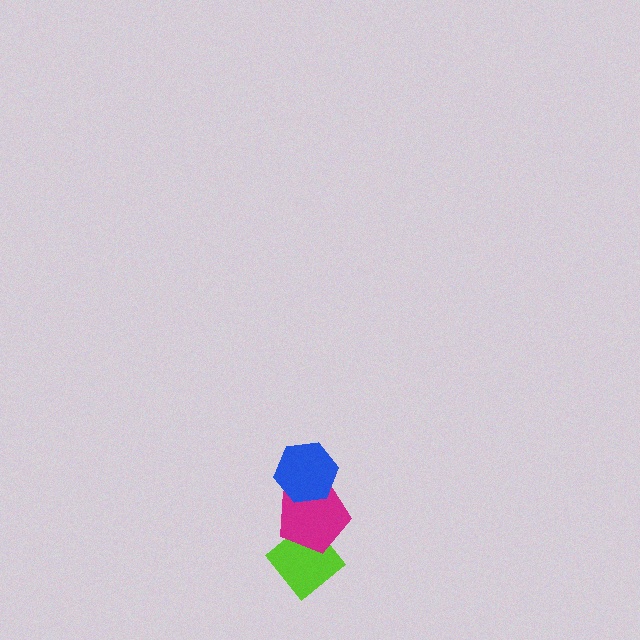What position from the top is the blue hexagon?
The blue hexagon is 1st from the top.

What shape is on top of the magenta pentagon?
The blue hexagon is on top of the magenta pentagon.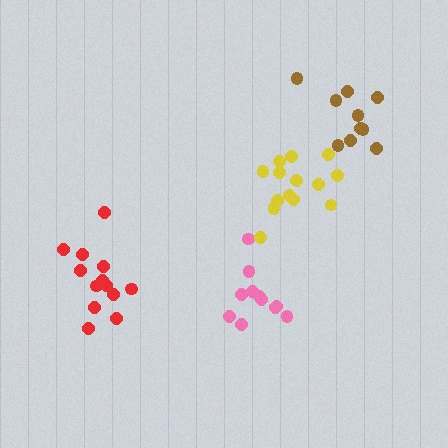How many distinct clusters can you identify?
There are 4 distinct clusters.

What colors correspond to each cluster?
The clusters are colored: pink, brown, yellow, red.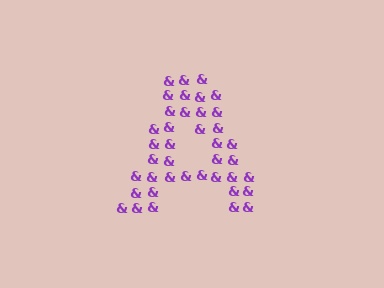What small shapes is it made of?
It is made of small ampersands.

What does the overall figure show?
The overall figure shows the letter A.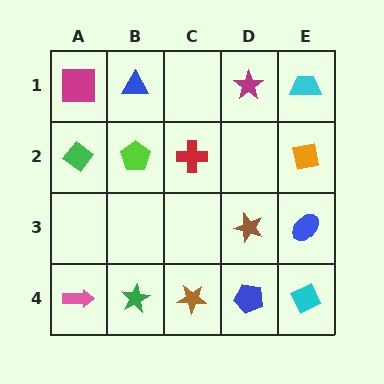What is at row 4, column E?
A cyan diamond.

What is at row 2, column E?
An orange square.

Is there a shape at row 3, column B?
No, that cell is empty.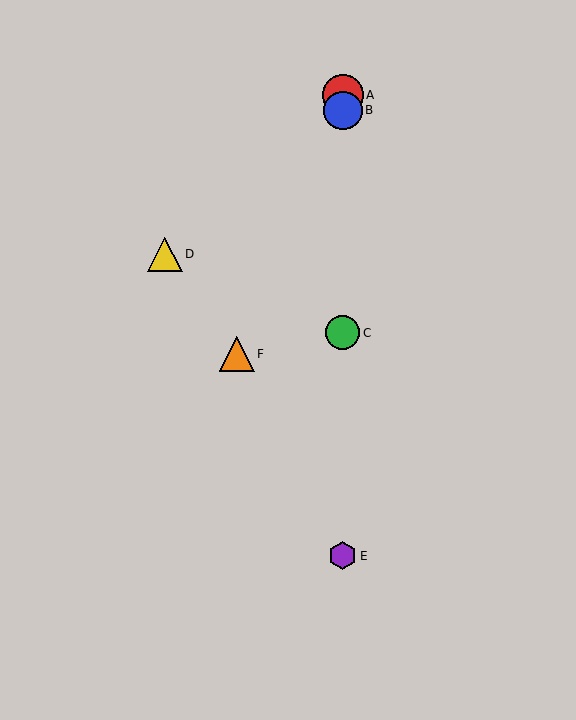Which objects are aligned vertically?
Objects A, B, C, E are aligned vertically.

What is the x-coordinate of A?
Object A is at x≈343.